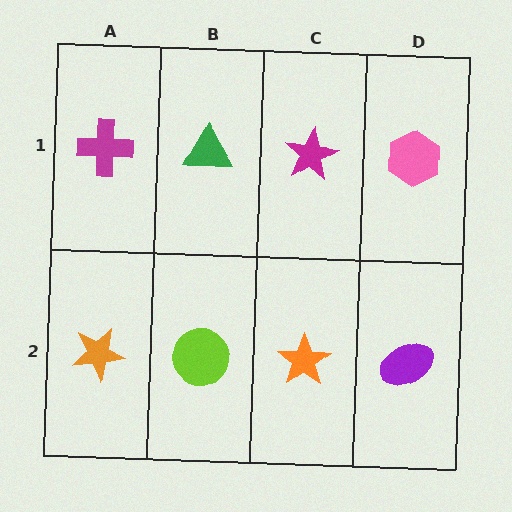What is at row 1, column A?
A magenta cross.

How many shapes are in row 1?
4 shapes.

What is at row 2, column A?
An orange star.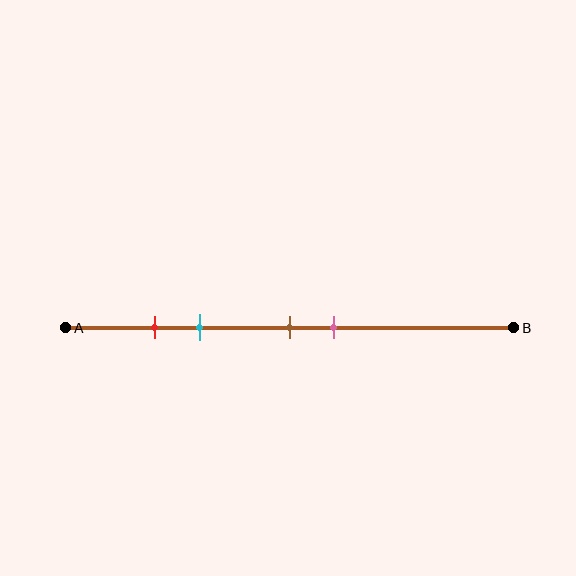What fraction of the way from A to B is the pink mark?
The pink mark is approximately 60% (0.6) of the way from A to B.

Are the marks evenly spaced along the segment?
No, the marks are not evenly spaced.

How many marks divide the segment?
There are 4 marks dividing the segment.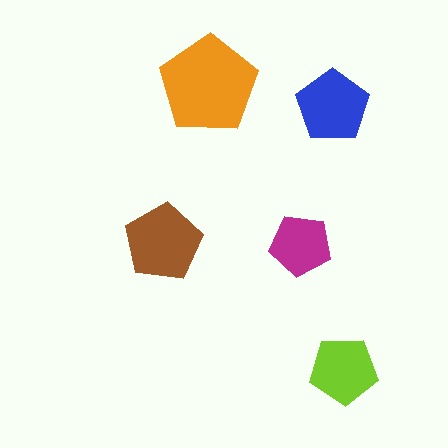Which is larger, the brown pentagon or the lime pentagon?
The brown one.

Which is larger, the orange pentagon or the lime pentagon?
The orange one.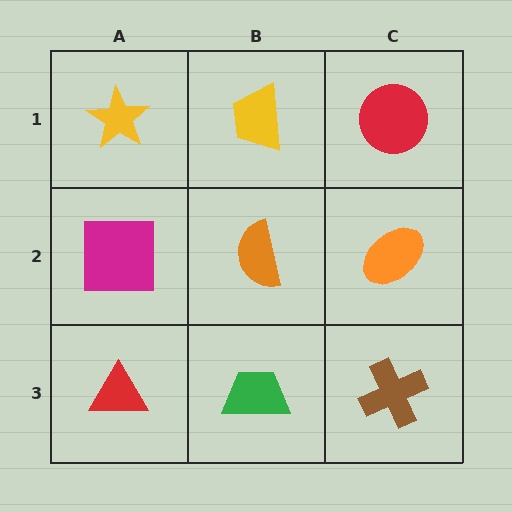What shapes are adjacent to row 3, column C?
An orange ellipse (row 2, column C), a green trapezoid (row 3, column B).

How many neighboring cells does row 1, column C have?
2.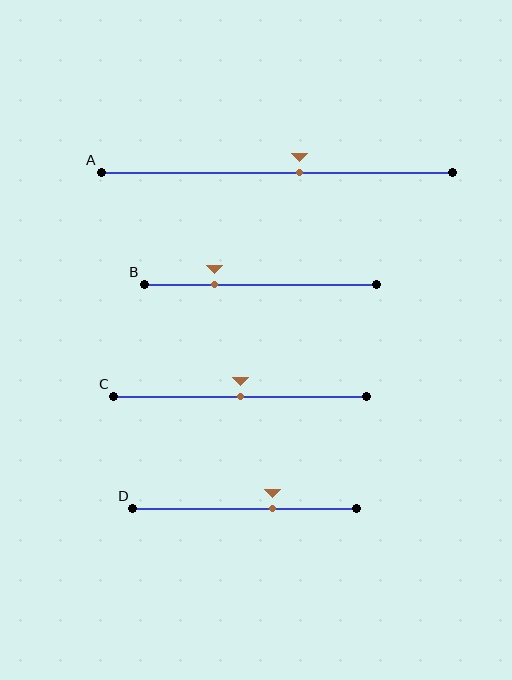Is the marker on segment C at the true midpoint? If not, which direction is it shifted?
Yes, the marker on segment C is at the true midpoint.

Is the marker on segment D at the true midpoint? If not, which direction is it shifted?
No, the marker on segment D is shifted to the right by about 13% of the segment length.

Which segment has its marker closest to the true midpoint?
Segment C has its marker closest to the true midpoint.